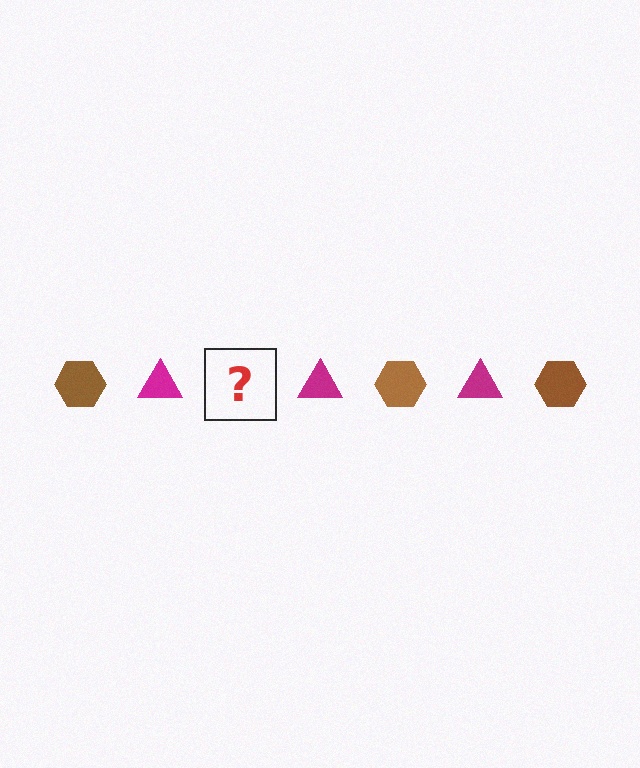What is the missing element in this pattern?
The missing element is a brown hexagon.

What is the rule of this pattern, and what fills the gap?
The rule is that the pattern alternates between brown hexagon and magenta triangle. The gap should be filled with a brown hexagon.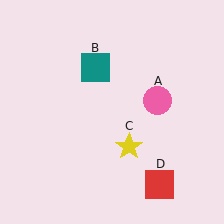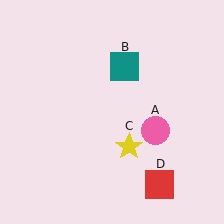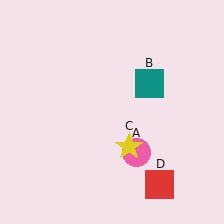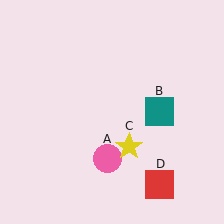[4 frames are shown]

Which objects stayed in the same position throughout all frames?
Yellow star (object C) and red square (object D) remained stationary.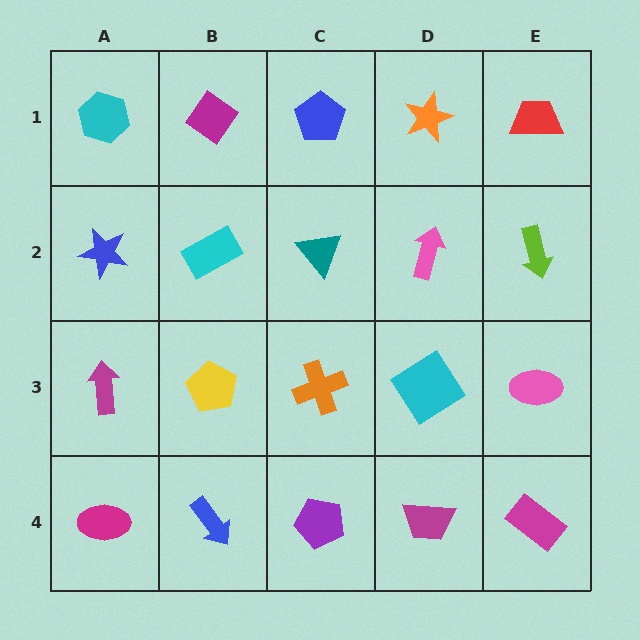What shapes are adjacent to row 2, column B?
A magenta diamond (row 1, column B), a yellow pentagon (row 3, column B), a blue star (row 2, column A), a teal triangle (row 2, column C).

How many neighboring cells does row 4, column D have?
3.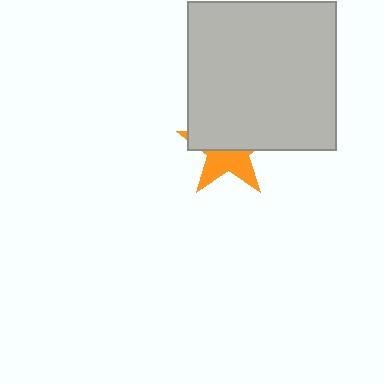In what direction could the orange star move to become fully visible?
The orange star could move down. That would shift it out from behind the light gray square entirely.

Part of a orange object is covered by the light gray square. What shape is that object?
It is a star.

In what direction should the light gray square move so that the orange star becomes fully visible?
The light gray square should move up. That is the shortest direction to clear the overlap and leave the orange star fully visible.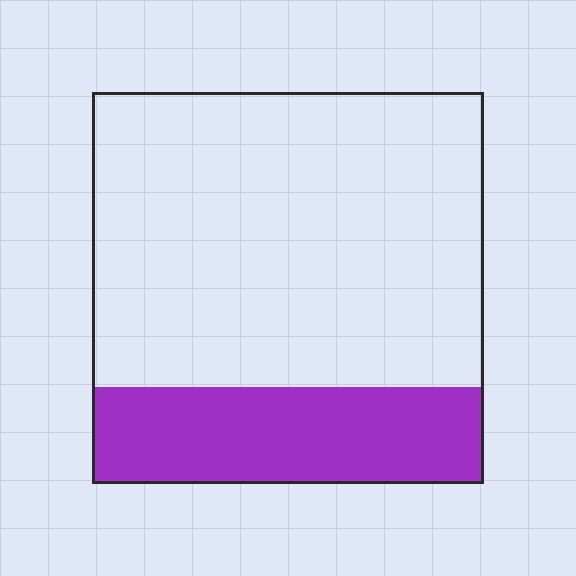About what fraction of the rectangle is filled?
About one quarter (1/4).